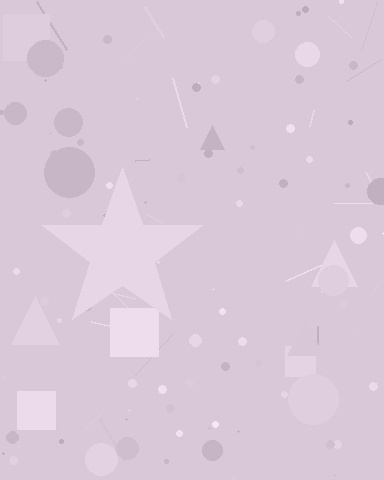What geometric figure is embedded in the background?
A star is embedded in the background.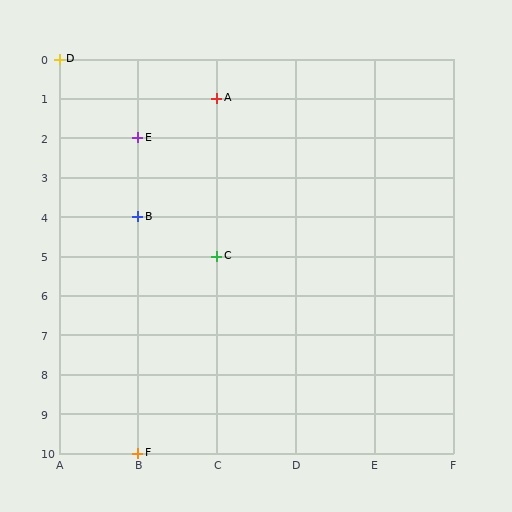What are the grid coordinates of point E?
Point E is at grid coordinates (B, 2).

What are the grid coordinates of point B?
Point B is at grid coordinates (B, 4).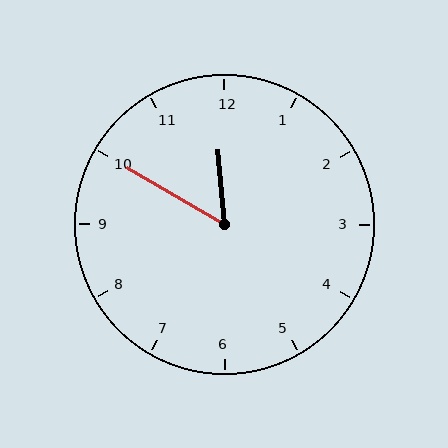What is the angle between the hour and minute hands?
Approximately 55 degrees.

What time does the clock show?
11:50.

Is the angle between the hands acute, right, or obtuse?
It is acute.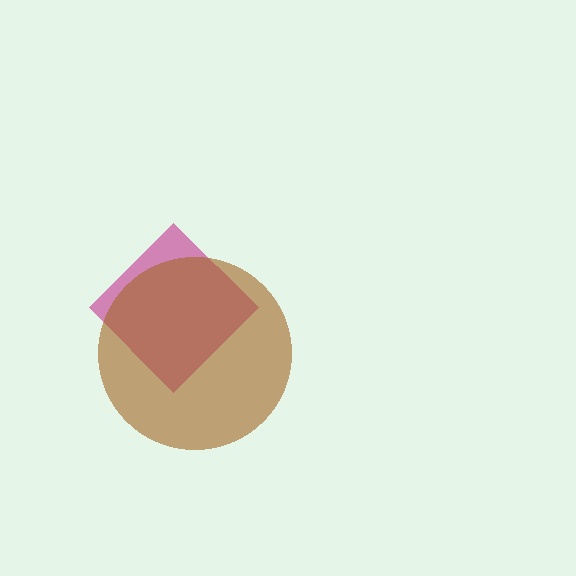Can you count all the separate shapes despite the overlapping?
Yes, there are 2 separate shapes.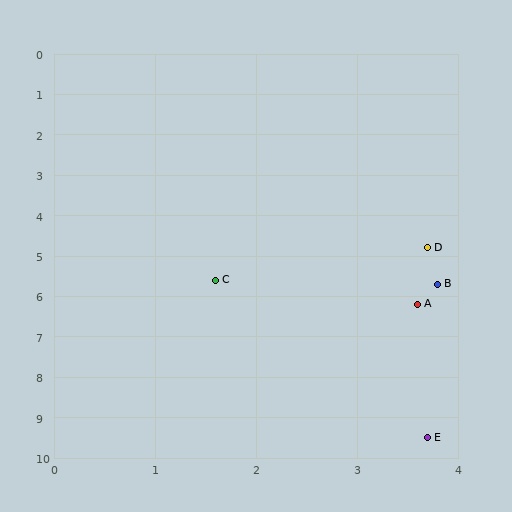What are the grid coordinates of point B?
Point B is at approximately (3.8, 5.7).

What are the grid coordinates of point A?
Point A is at approximately (3.6, 6.2).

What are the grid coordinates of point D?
Point D is at approximately (3.7, 4.8).